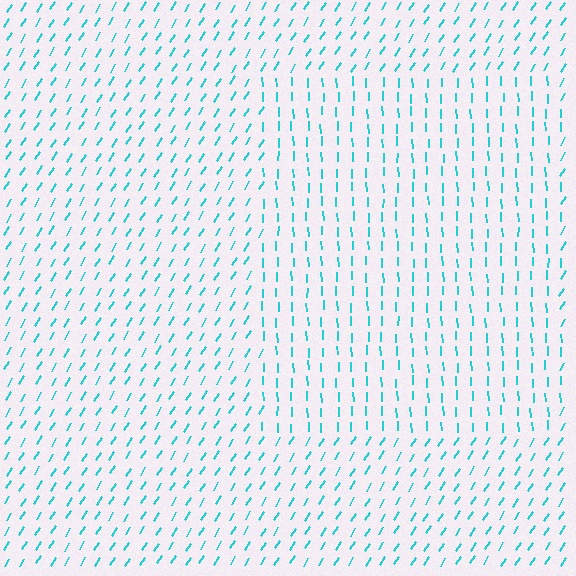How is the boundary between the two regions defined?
The boundary is defined purely by a change in line orientation (approximately 34 degrees difference). All lines are the same color and thickness.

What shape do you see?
I see a rectangle.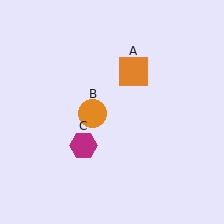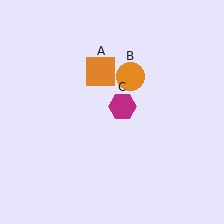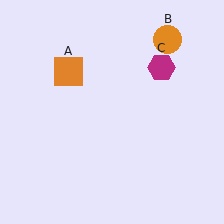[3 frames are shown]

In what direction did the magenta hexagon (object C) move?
The magenta hexagon (object C) moved up and to the right.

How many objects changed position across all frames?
3 objects changed position: orange square (object A), orange circle (object B), magenta hexagon (object C).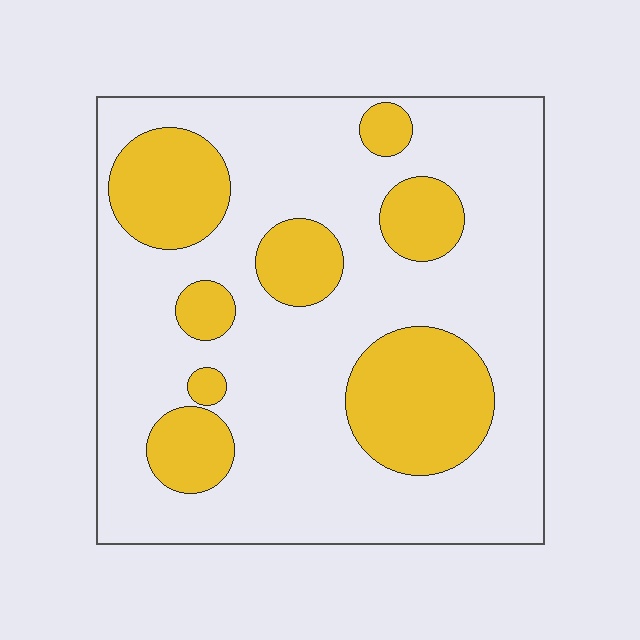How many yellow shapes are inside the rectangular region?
8.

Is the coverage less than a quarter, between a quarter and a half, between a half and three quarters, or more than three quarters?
Between a quarter and a half.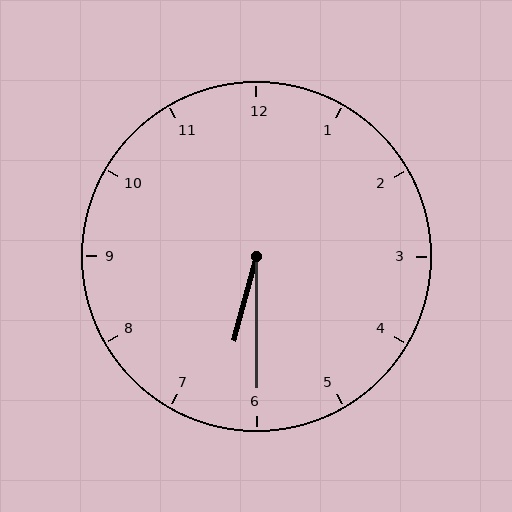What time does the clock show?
6:30.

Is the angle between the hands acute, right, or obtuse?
It is acute.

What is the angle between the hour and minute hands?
Approximately 15 degrees.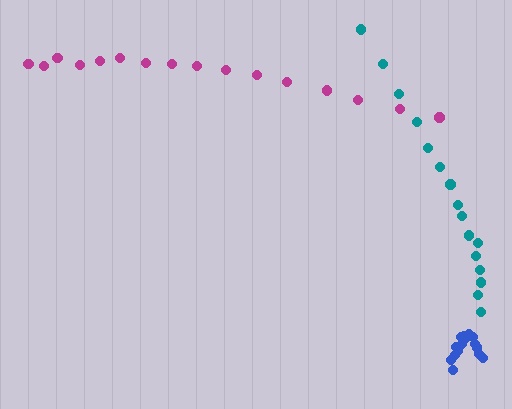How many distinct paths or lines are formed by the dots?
There are 3 distinct paths.